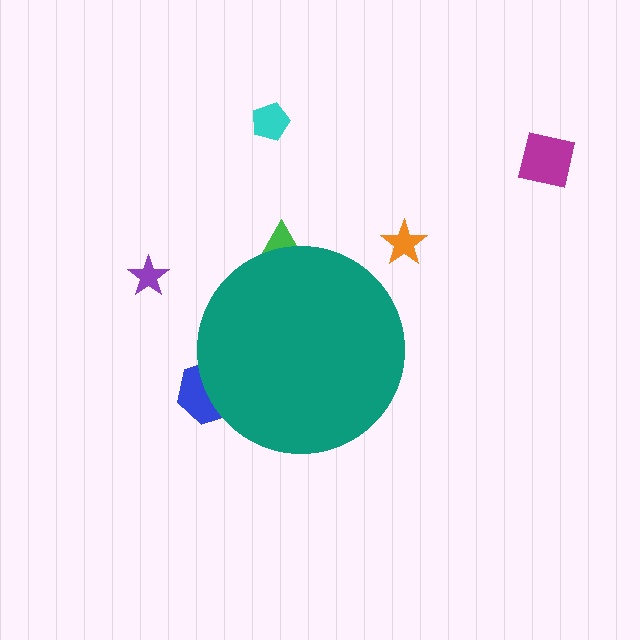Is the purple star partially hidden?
No, the purple star is fully visible.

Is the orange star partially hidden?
No, the orange star is fully visible.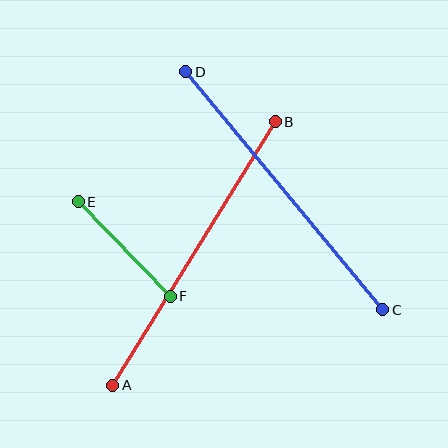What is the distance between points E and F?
The distance is approximately 132 pixels.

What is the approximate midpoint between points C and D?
The midpoint is at approximately (284, 191) pixels.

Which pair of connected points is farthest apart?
Points A and B are farthest apart.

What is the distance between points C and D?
The distance is approximately 309 pixels.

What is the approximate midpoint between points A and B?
The midpoint is at approximately (194, 254) pixels.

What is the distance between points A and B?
The distance is approximately 309 pixels.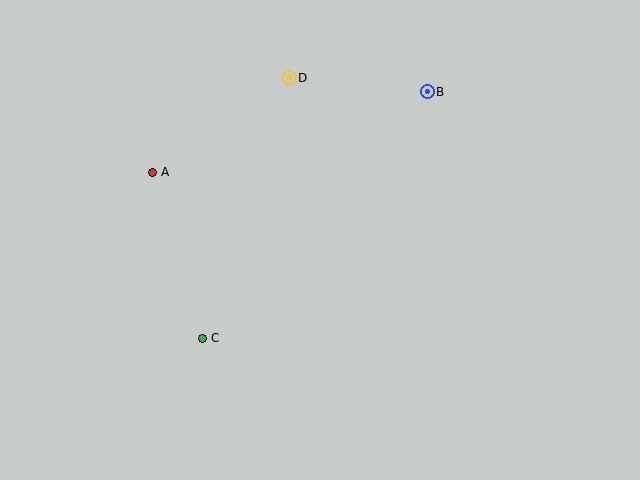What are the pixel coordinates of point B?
Point B is at (427, 92).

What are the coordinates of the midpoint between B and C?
The midpoint between B and C is at (315, 215).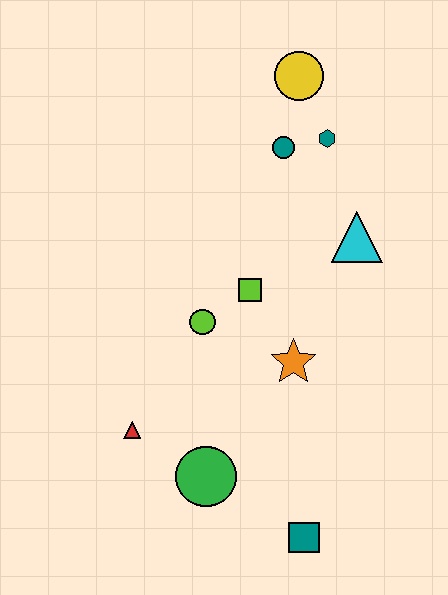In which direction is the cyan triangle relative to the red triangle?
The cyan triangle is to the right of the red triangle.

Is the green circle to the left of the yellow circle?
Yes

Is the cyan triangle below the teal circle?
Yes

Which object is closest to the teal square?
The green circle is closest to the teal square.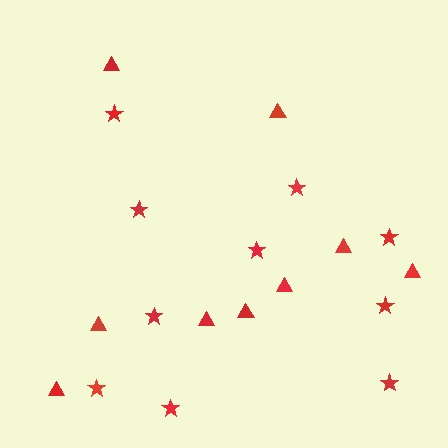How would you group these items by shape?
There are 2 groups: one group of stars (10) and one group of triangles (9).